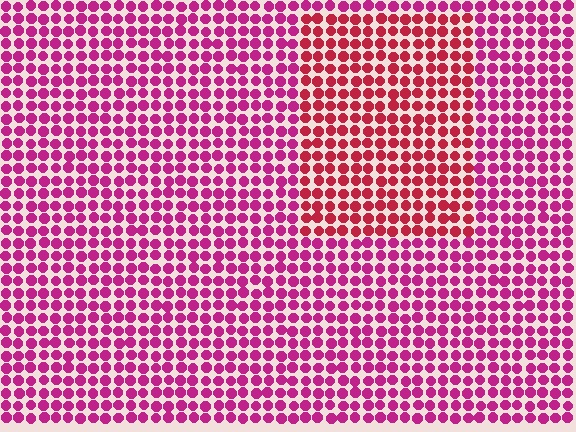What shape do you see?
I see a rectangle.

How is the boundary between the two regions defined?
The boundary is defined purely by a slight shift in hue (about 28 degrees). Spacing, size, and orientation are identical on both sides.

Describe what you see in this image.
The image is filled with small magenta elements in a uniform arrangement. A rectangle-shaped region is visible where the elements are tinted to a slightly different hue, forming a subtle color boundary.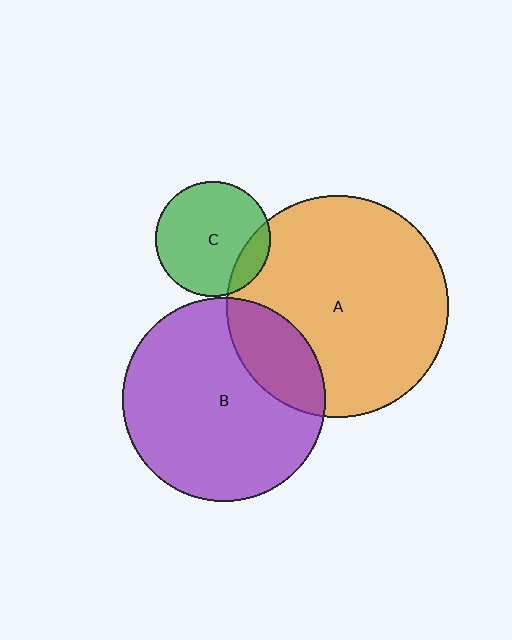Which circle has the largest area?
Circle A (orange).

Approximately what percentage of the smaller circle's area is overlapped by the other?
Approximately 20%.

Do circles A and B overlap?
Yes.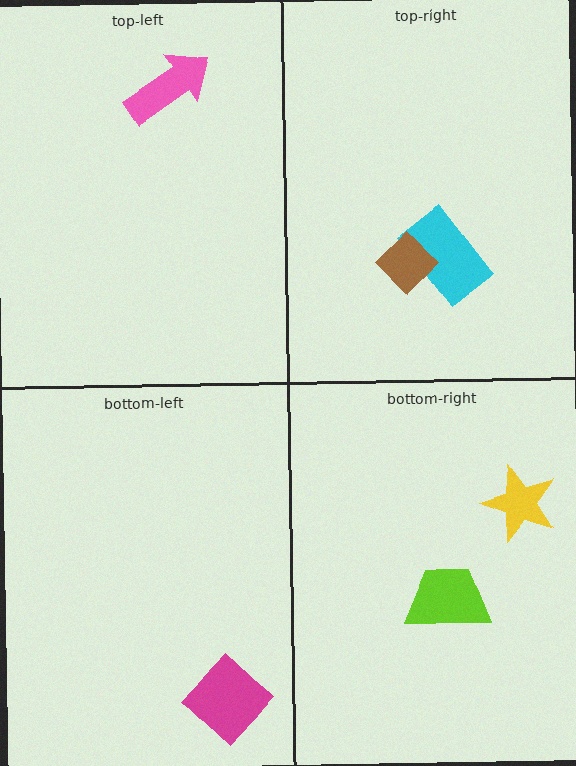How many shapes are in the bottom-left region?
1.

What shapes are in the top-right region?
The cyan rectangle, the brown diamond.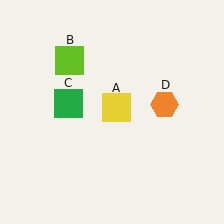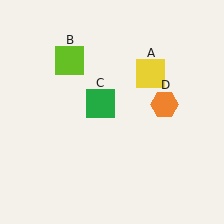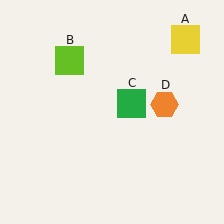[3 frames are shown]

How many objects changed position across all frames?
2 objects changed position: yellow square (object A), green square (object C).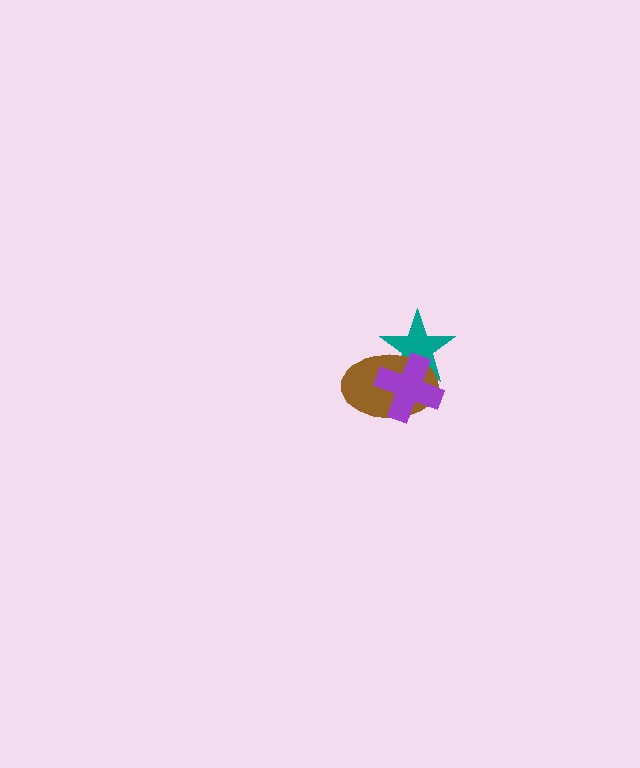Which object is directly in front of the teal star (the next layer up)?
The brown ellipse is directly in front of the teal star.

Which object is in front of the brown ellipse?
The purple cross is in front of the brown ellipse.